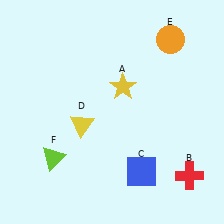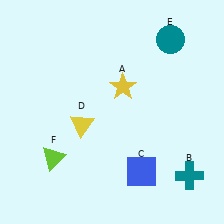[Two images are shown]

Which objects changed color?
B changed from red to teal. E changed from orange to teal.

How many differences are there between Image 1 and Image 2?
There are 2 differences between the two images.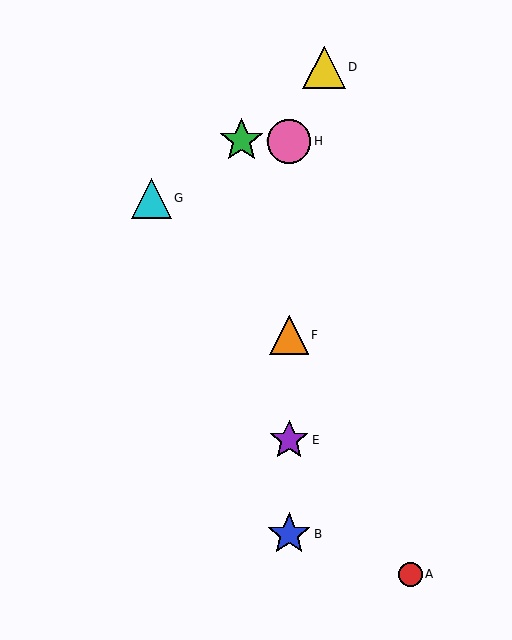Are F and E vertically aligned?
Yes, both are at x≈289.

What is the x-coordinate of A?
Object A is at x≈410.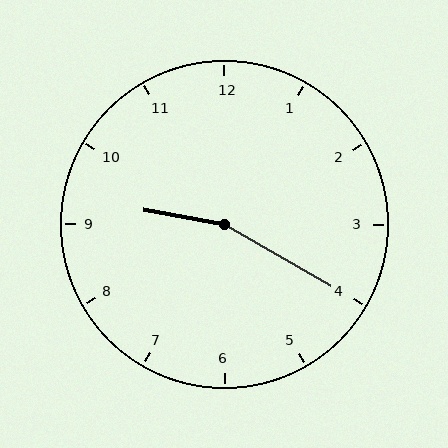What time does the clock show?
9:20.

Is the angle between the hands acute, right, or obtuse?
It is obtuse.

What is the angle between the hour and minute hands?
Approximately 160 degrees.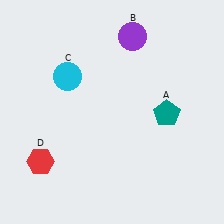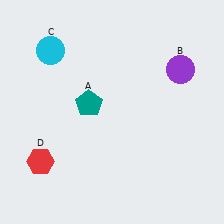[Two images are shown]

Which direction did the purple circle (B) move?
The purple circle (B) moved right.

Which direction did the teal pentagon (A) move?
The teal pentagon (A) moved left.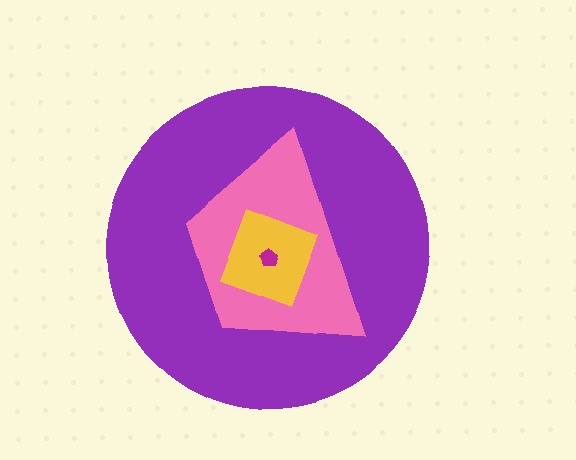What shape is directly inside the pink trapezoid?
The yellow square.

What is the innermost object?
The magenta pentagon.